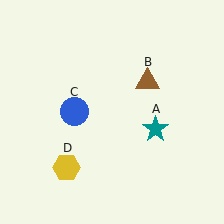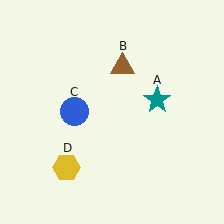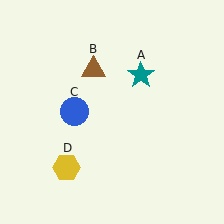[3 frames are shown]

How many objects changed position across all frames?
2 objects changed position: teal star (object A), brown triangle (object B).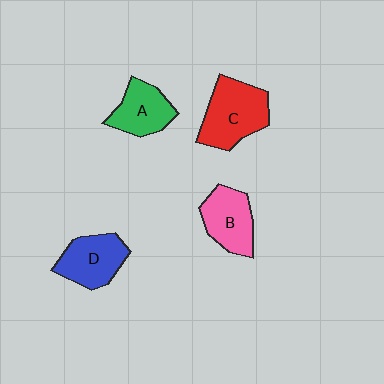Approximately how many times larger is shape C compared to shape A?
Approximately 1.4 times.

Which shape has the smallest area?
Shape A (green).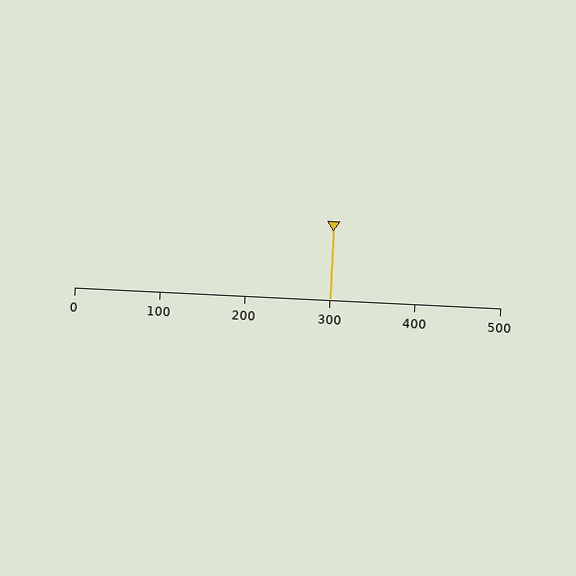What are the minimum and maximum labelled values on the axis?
The axis runs from 0 to 500.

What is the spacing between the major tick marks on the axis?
The major ticks are spaced 100 apart.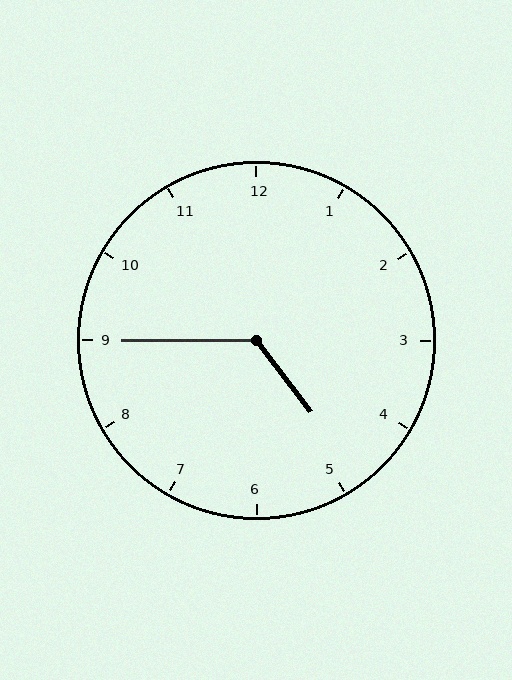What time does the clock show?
4:45.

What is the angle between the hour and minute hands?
Approximately 128 degrees.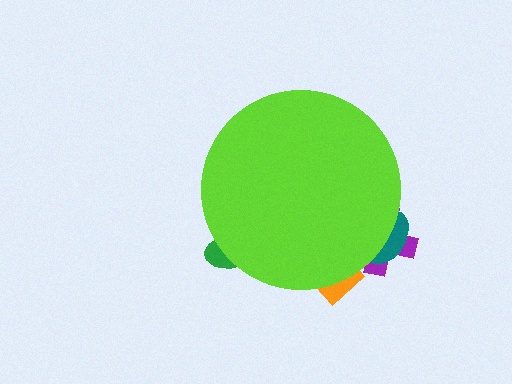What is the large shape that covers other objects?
A lime circle.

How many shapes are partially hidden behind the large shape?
4 shapes are partially hidden.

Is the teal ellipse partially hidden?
Yes, the teal ellipse is partially hidden behind the lime circle.